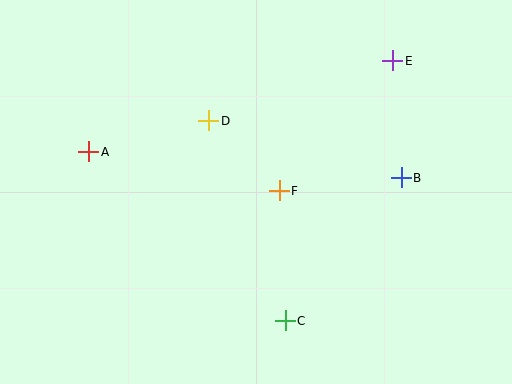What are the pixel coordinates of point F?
Point F is at (279, 191).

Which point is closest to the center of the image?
Point F at (279, 191) is closest to the center.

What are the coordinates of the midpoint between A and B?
The midpoint between A and B is at (245, 165).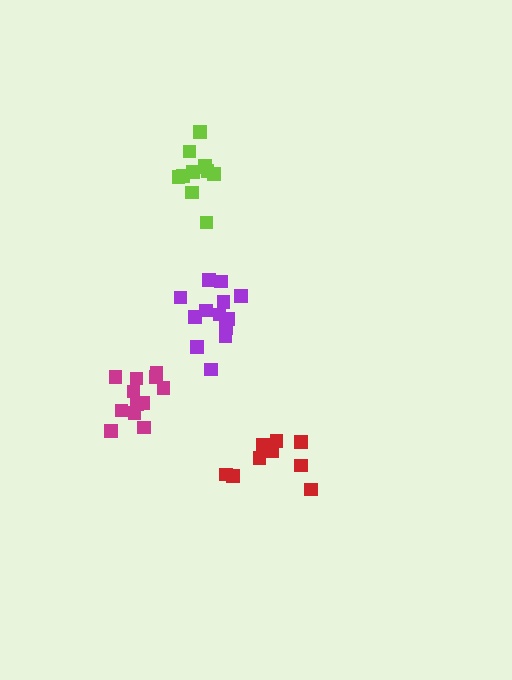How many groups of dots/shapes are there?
There are 4 groups.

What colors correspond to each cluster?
The clusters are colored: red, lime, magenta, purple.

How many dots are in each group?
Group 1: 9 dots, Group 2: 11 dots, Group 3: 12 dots, Group 4: 13 dots (45 total).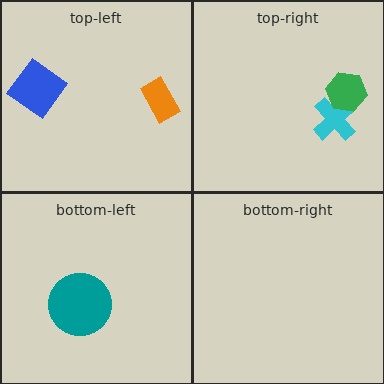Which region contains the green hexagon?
The top-right region.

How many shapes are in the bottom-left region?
1.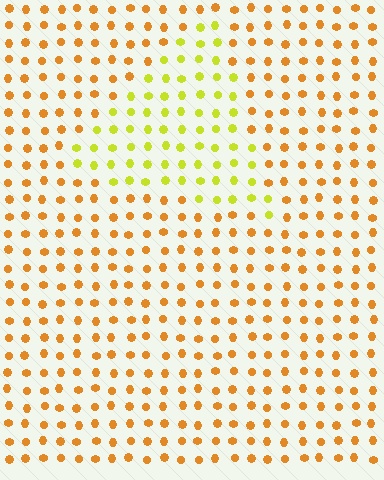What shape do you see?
I see a triangle.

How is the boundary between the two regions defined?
The boundary is defined purely by a slight shift in hue (about 38 degrees). Spacing, size, and orientation are identical on both sides.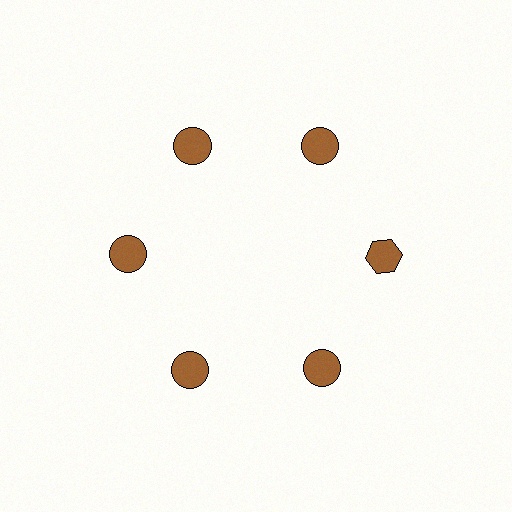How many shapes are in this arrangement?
There are 6 shapes arranged in a ring pattern.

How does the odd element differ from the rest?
It has a different shape: hexagon instead of circle.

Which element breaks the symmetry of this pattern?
The brown hexagon at roughly the 3 o'clock position breaks the symmetry. All other shapes are brown circles.